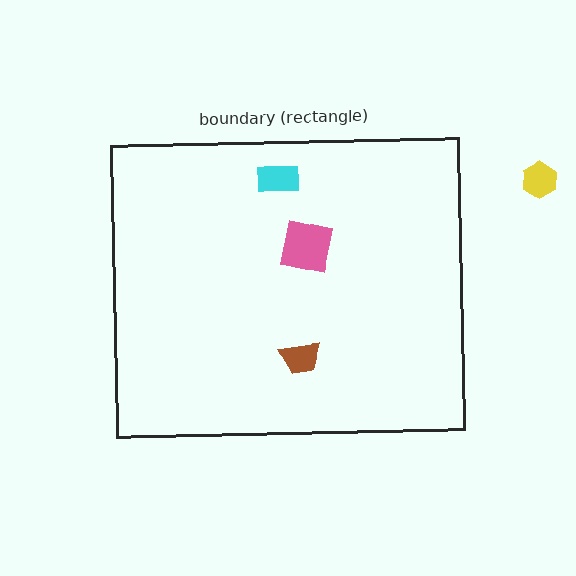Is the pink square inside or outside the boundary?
Inside.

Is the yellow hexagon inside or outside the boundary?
Outside.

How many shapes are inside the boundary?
3 inside, 1 outside.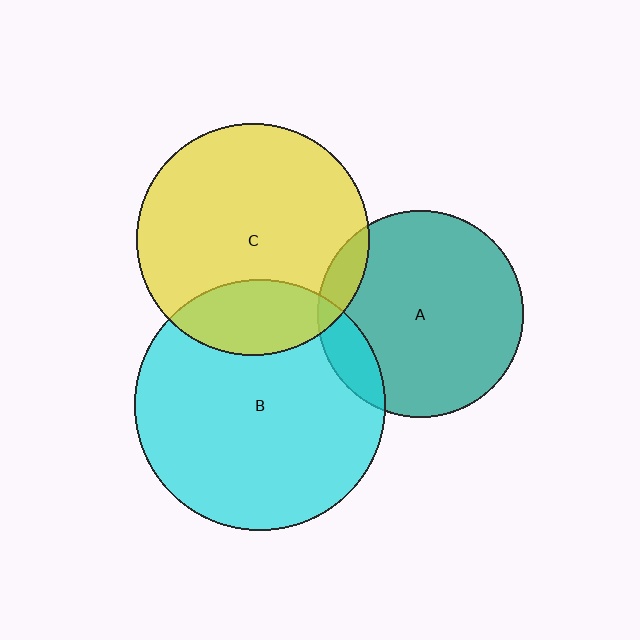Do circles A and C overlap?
Yes.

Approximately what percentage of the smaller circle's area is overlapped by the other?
Approximately 10%.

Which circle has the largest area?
Circle B (cyan).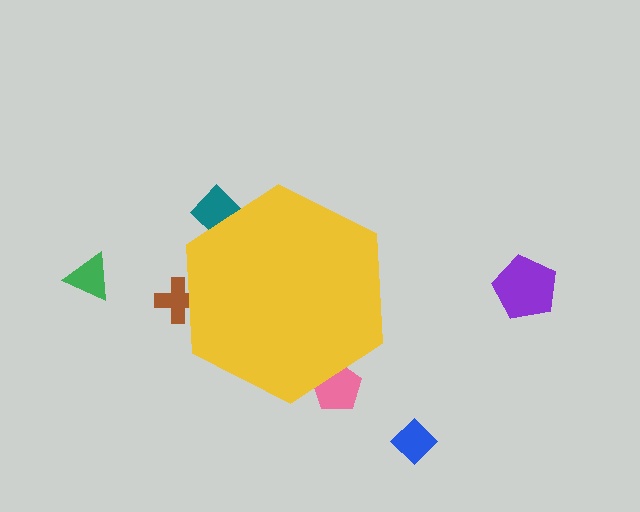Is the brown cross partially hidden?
Yes, the brown cross is partially hidden behind the yellow hexagon.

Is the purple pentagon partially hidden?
No, the purple pentagon is fully visible.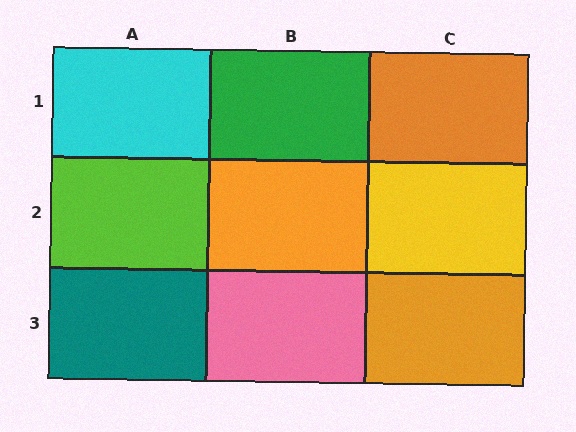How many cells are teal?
1 cell is teal.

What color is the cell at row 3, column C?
Orange.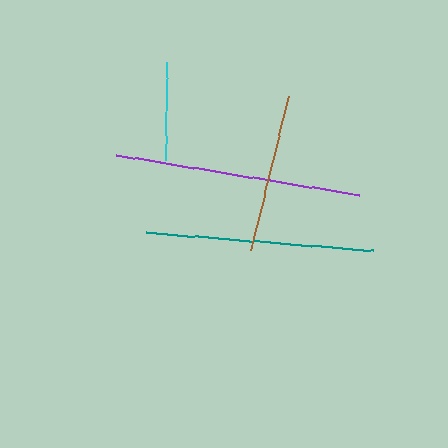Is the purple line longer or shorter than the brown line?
The purple line is longer than the brown line.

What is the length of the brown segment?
The brown segment is approximately 159 pixels long.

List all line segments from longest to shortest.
From longest to shortest: purple, teal, brown, cyan.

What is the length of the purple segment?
The purple segment is approximately 246 pixels long.